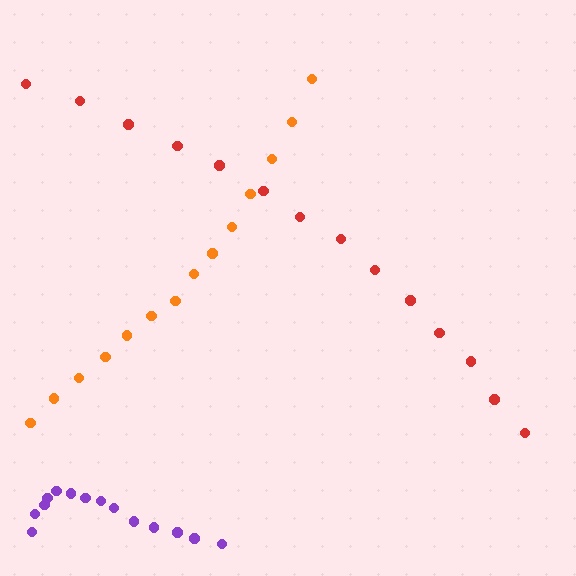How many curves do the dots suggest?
There are 3 distinct paths.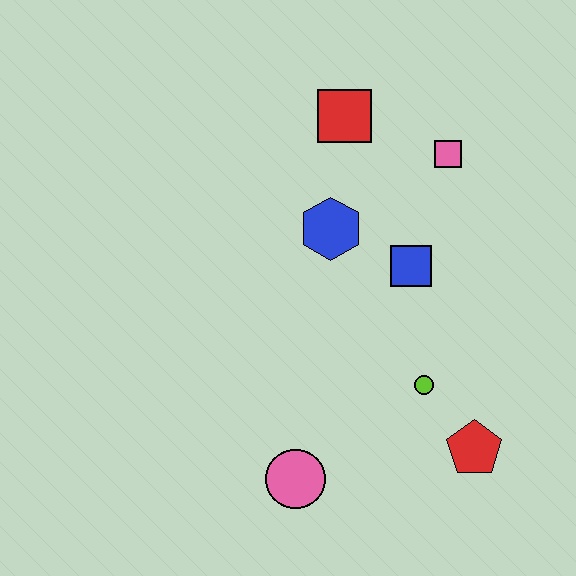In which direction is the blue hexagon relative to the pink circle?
The blue hexagon is above the pink circle.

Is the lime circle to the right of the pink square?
No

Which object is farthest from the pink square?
The pink circle is farthest from the pink square.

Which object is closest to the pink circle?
The lime circle is closest to the pink circle.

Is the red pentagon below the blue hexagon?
Yes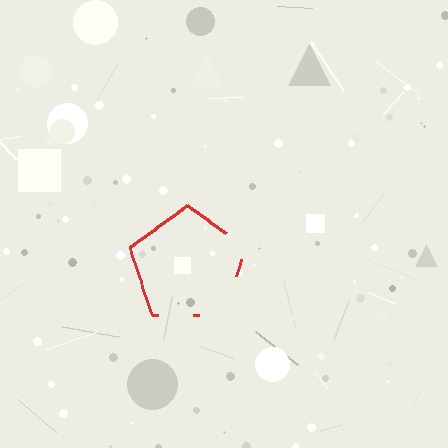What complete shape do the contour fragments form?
The contour fragments form a pentagon.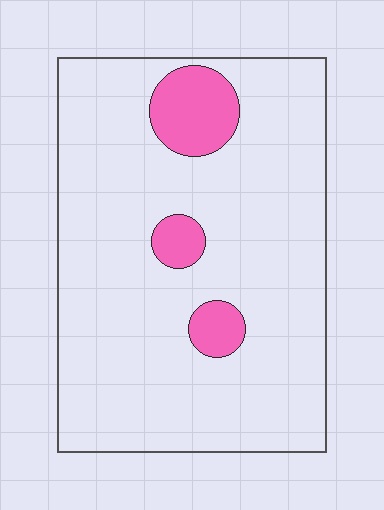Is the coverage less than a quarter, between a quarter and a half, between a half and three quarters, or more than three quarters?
Less than a quarter.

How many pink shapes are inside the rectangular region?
3.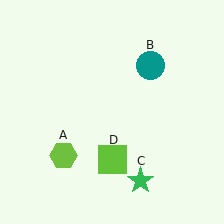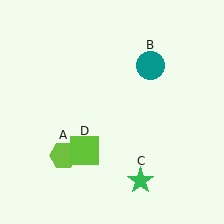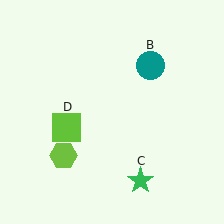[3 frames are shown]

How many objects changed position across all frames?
1 object changed position: lime square (object D).